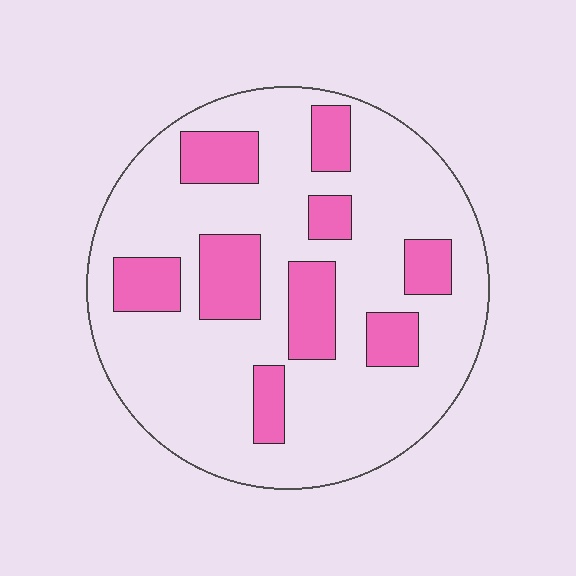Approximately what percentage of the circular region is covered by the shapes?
Approximately 25%.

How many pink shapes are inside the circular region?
9.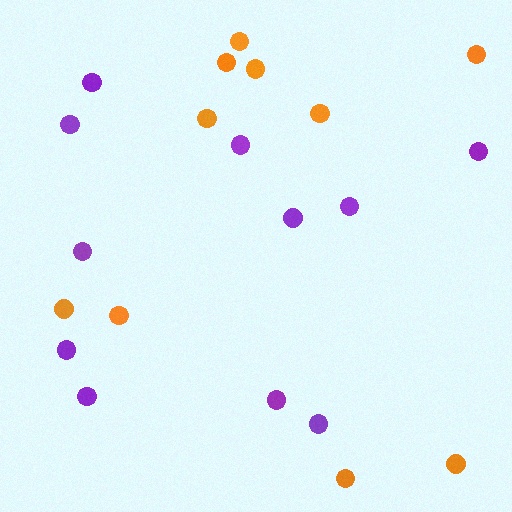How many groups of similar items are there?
There are 2 groups: one group of purple circles (11) and one group of orange circles (10).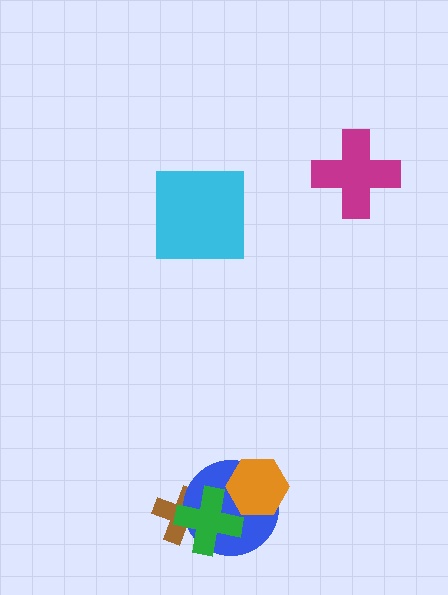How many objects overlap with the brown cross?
2 objects overlap with the brown cross.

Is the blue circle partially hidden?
Yes, it is partially covered by another shape.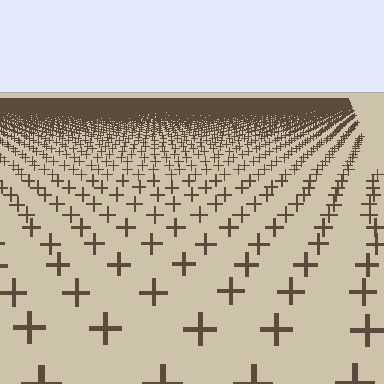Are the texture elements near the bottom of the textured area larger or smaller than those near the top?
Larger. Near the bottom, elements are closer to the viewer and appear at a bigger on-screen size.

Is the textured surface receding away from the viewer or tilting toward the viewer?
The surface is receding away from the viewer. Texture elements get smaller and denser toward the top.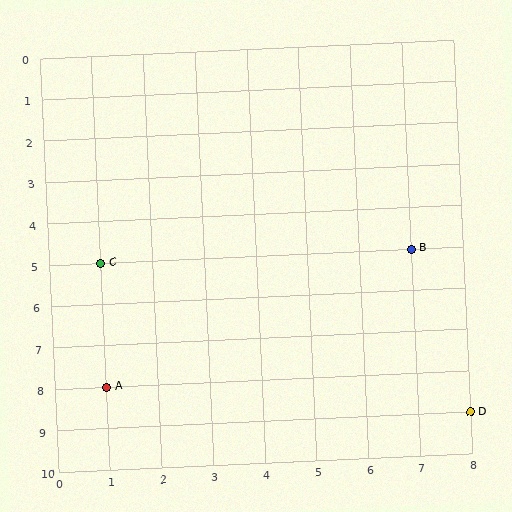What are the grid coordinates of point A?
Point A is at grid coordinates (1, 8).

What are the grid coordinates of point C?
Point C is at grid coordinates (1, 5).